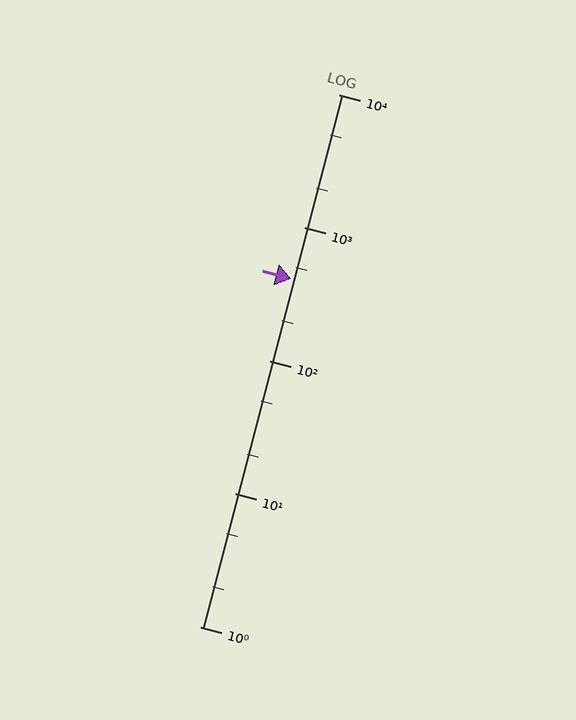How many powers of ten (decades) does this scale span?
The scale spans 4 decades, from 1 to 10000.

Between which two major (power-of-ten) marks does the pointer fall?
The pointer is between 100 and 1000.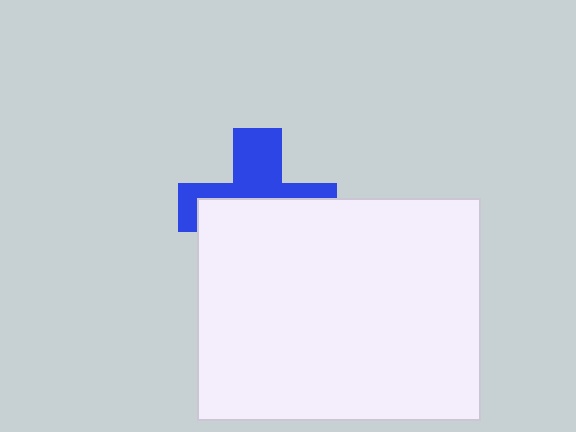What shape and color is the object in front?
The object in front is a white rectangle.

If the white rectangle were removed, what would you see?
You would see the complete blue cross.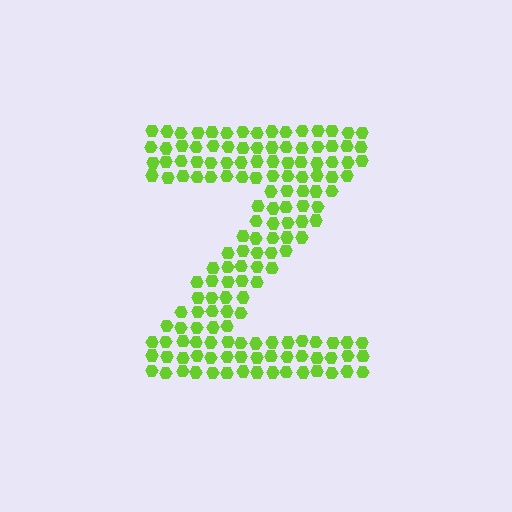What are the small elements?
The small elements are hexagons.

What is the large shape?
The large shape is the letter Z.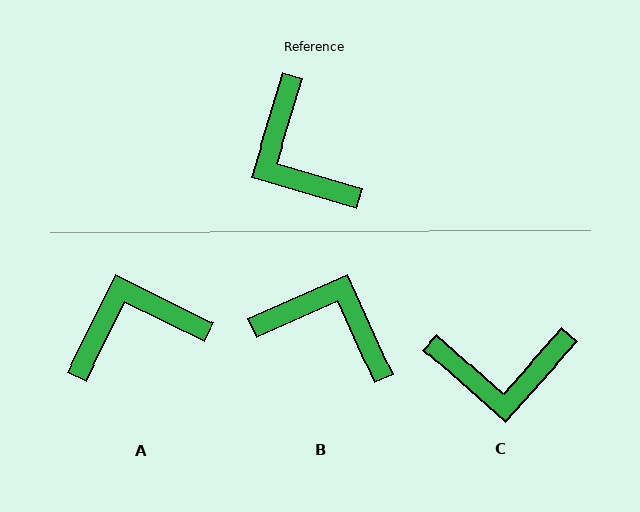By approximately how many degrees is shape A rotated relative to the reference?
Approximately 100 degrees clockwise.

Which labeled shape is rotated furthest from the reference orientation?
B, about 139 degrees away.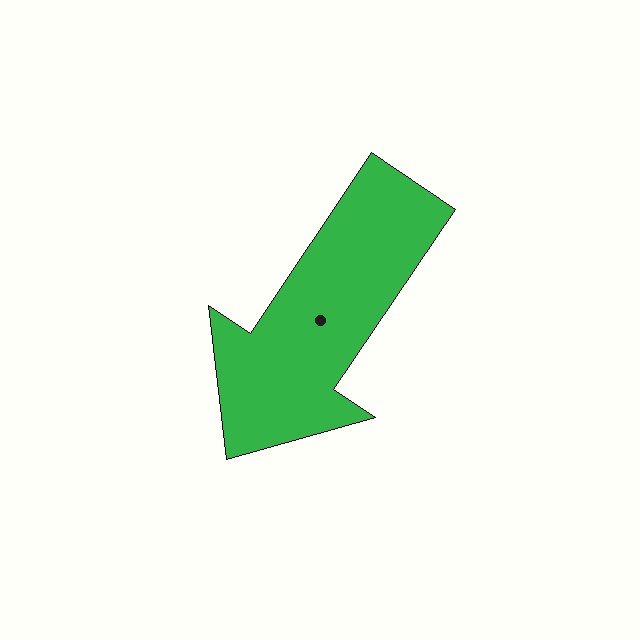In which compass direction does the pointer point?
Southwest.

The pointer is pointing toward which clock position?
Roughly 7 o'clock.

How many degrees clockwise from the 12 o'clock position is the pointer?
Approximately 214 degrees.